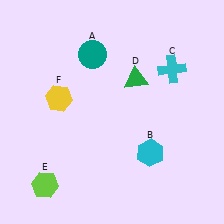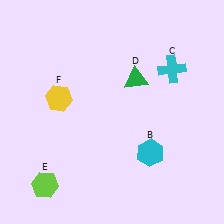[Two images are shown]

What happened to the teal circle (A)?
The teal circle (A) was removed in Image 2. It was in the top-left area of Image 1.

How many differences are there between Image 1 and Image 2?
There is 1 difference between the two images.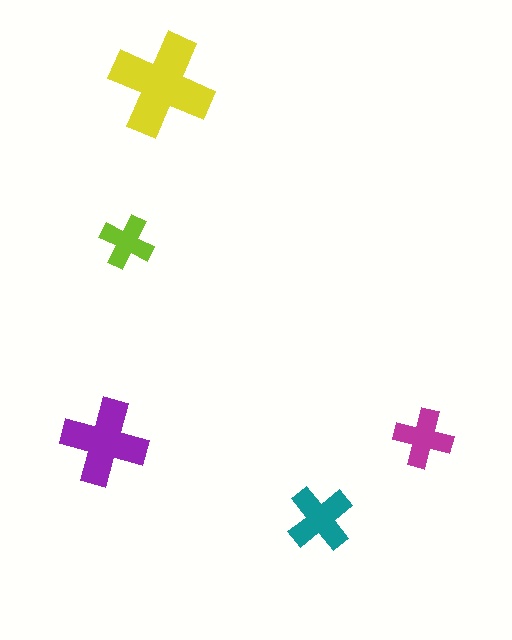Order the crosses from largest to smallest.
the yellow one, the purple one, the teal one, the magenta one, the lime one.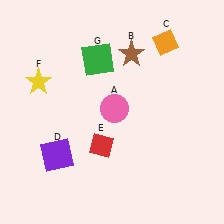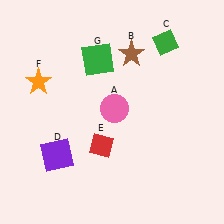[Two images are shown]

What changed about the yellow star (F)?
In Image 1, F is yellow. In Image 2, it changed to orange.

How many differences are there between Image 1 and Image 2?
There are 2 differences between the two images.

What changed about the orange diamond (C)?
In Image 1, C is orange. In Image 2, it changed to green.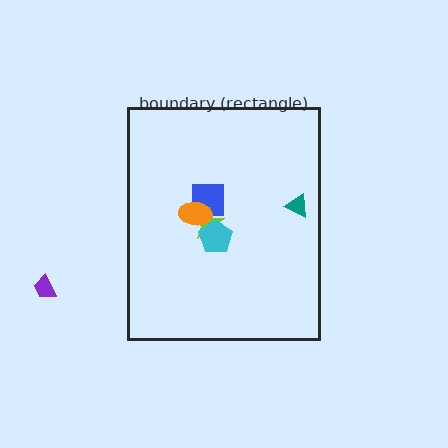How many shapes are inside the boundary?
5 inside, 1 outside.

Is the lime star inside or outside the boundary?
Inside.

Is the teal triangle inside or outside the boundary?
Inside.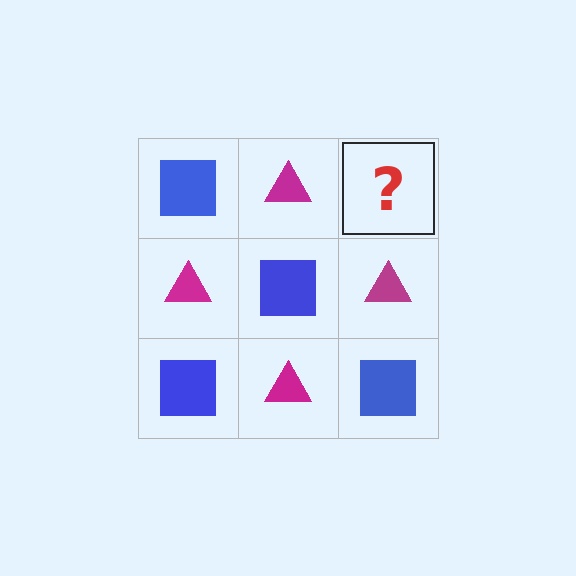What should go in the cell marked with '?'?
The missing cell should contain a blue square.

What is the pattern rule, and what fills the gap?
The rule is that it alternates blue square and magenta triangle in a checkerboard pattern. The gap should be filled with a blue square.